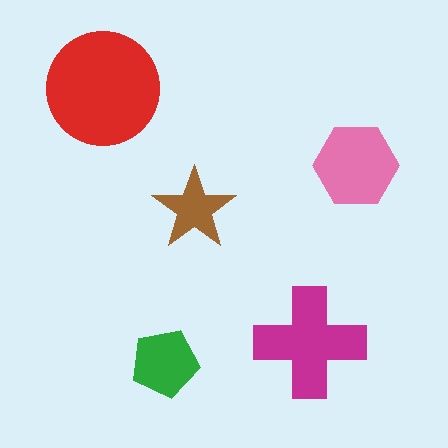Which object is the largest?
The red circle.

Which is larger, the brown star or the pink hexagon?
The pink hexagon.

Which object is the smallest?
The brown star.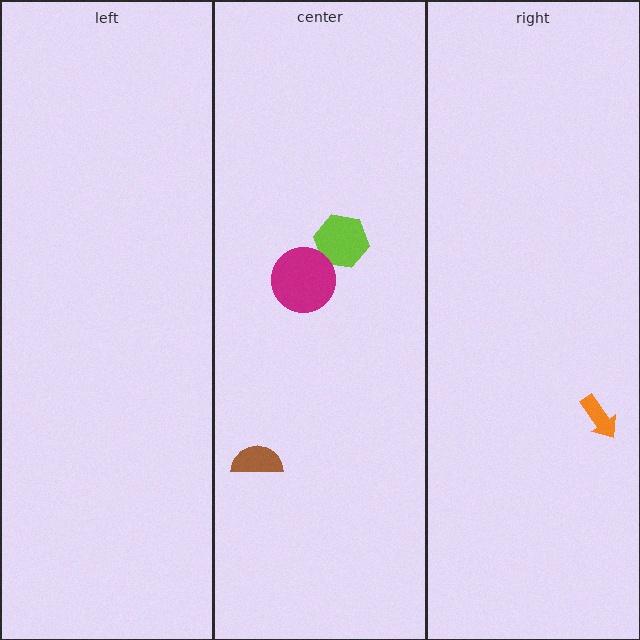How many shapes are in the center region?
3.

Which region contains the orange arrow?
The right region.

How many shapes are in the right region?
1.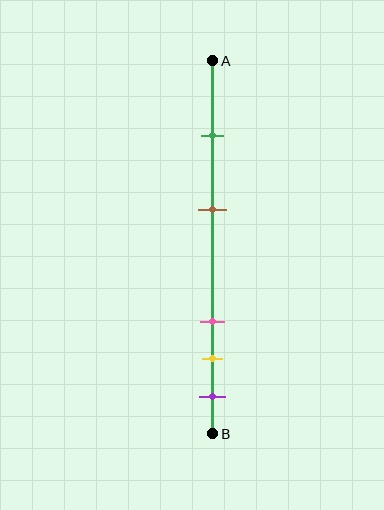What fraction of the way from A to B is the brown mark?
The brown mark is approximately 40% (0.4) of the way from A to B.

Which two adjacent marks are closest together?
The yellow and purple marks are the closest adjacent pair.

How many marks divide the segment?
There are 5 marks dividing the segment.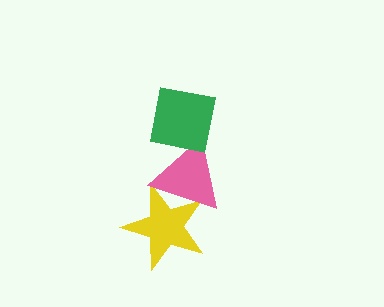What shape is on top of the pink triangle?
The green square is on top of the pink triangle.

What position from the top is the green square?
The green square is 1st from the top.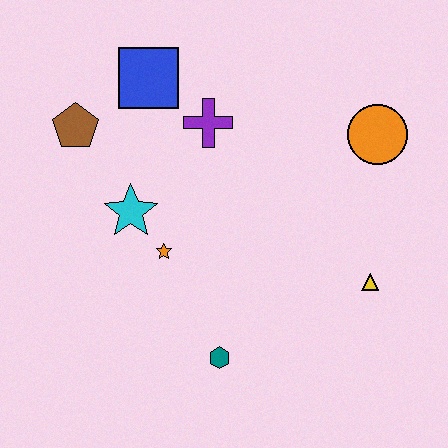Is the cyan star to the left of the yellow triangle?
Yes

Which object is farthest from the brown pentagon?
The yellow triangle is farthest from the brown pentagon.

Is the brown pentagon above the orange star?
Yes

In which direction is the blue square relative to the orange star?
The blue square is above the orange star.